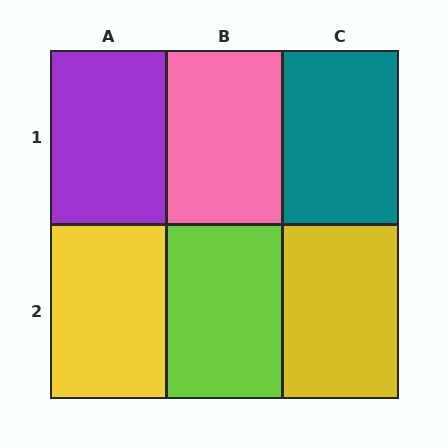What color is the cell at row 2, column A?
Yellow.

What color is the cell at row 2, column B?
Lime.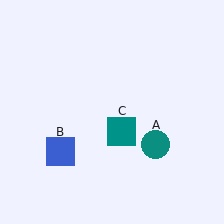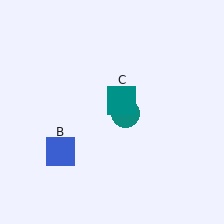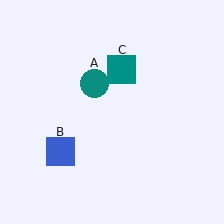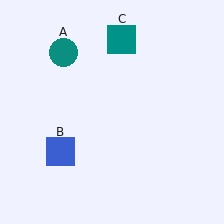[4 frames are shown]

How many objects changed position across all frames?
2 objects changed position: teal circle (object A), teal square (object C).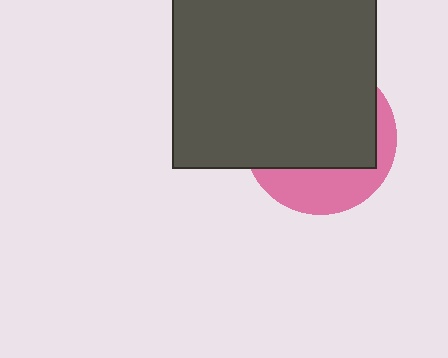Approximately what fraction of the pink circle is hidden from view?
Roughly 69% of the pink circle is hidden behind the dark gray rectangle.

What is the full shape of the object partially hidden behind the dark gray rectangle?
The partially hidden object is a pink circle.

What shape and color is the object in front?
The object in front is a dark gray rectangle.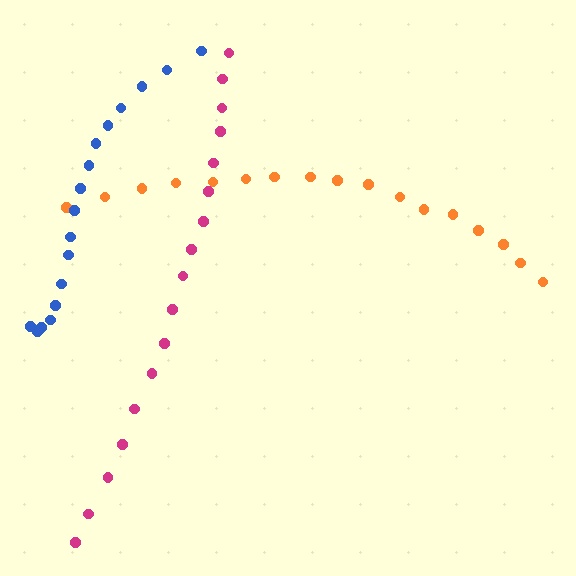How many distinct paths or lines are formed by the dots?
There are 3 distinct paths.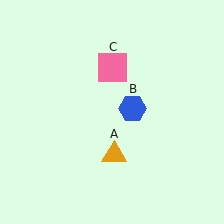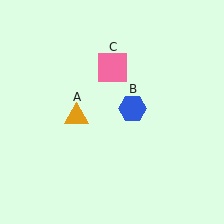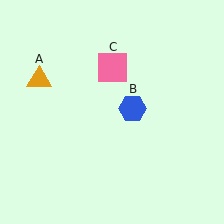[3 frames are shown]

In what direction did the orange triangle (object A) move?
The orange triangle (object A) moved up and to the left.